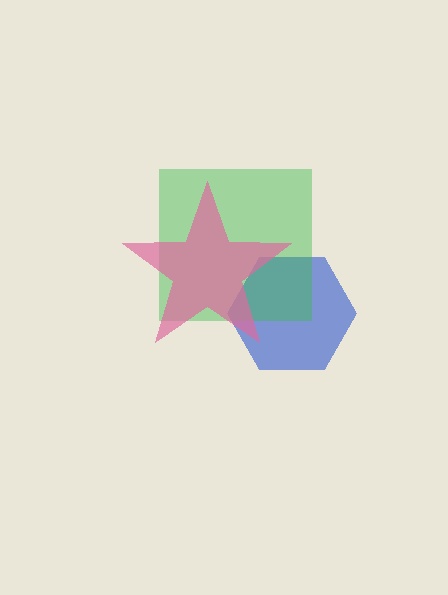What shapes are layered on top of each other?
The layered shapes are: a blue hexagon, a green square, a pink star.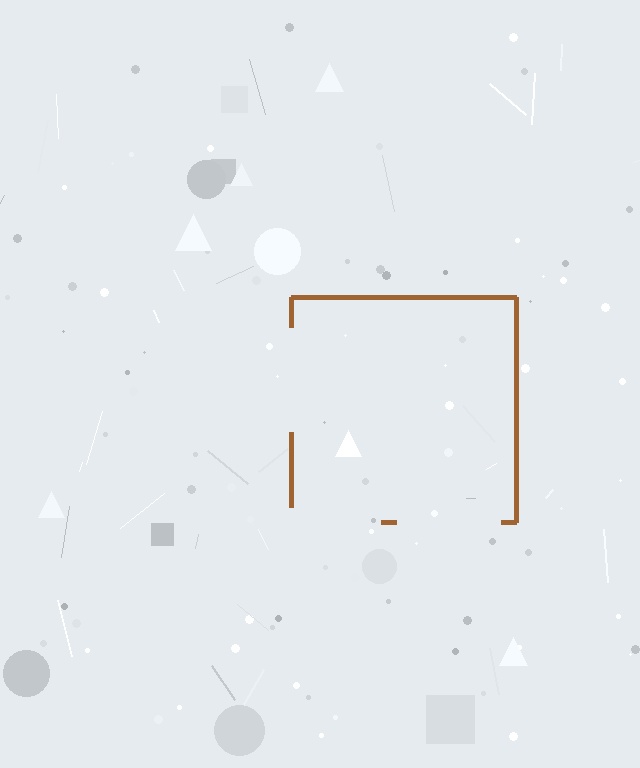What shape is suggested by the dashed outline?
The dashed outline suggests a square.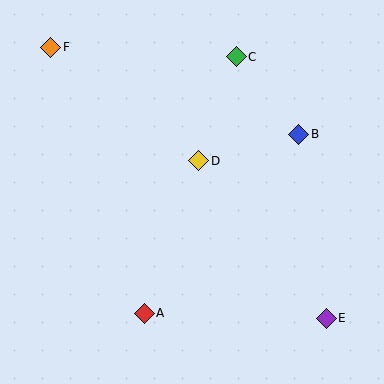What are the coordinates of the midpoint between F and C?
The midpoint between F and C is at (144, 52).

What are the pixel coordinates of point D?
Point D is at (199, 161).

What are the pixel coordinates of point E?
Point E is at (326, 318).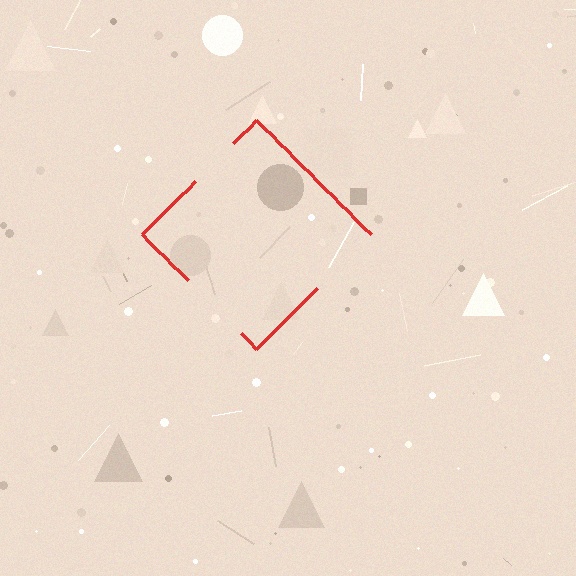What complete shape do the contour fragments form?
The contour fragments form a diamond.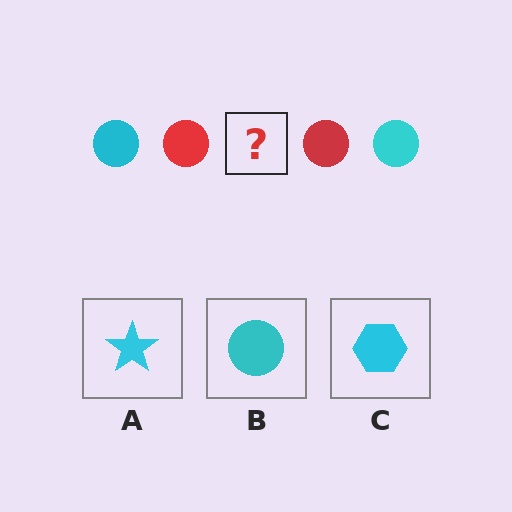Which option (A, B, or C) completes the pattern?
B.